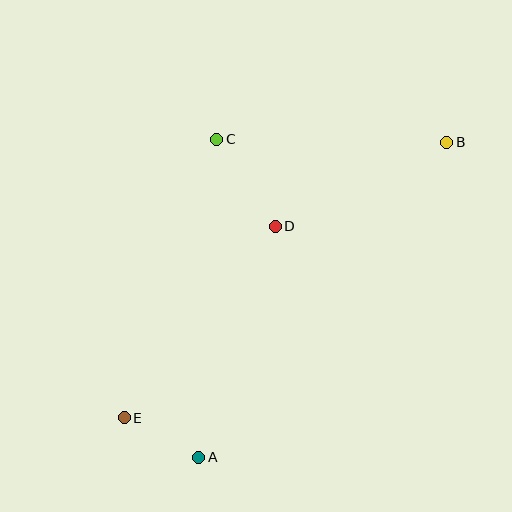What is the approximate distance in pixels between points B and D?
The distance between B and D is approximately 191 pixels.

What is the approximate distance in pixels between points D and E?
The distance between D and E is approximately 244 pixels.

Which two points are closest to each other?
Points A and E are closest to each other.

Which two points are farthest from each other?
Points B and E are farthest from each other.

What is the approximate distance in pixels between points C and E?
The distance between C and E is approximately 294 pixels.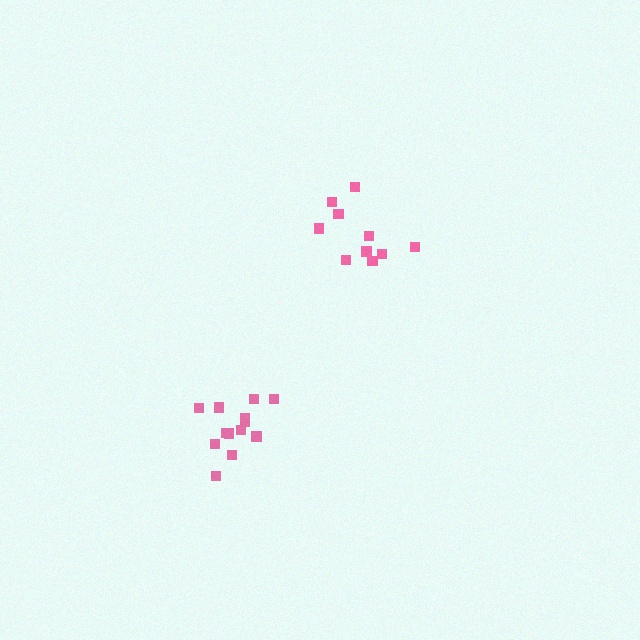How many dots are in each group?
Group 1: 10 dots, Group 2: 13 dots (23 total).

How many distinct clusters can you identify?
There are 2 distinct clusters.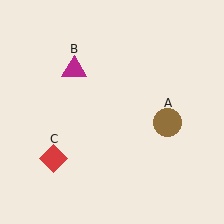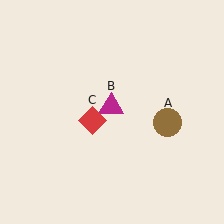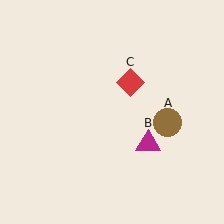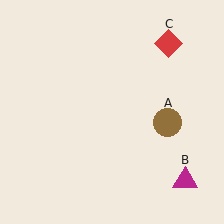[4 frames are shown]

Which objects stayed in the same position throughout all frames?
Brown circle (object A) remained stationary.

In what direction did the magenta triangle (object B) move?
The magenta triangle (object B) moved down and to the right.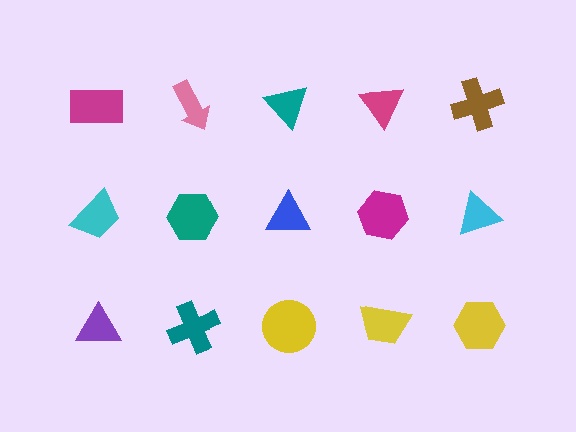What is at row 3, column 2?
A teal cross.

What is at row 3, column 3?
A yellow circle.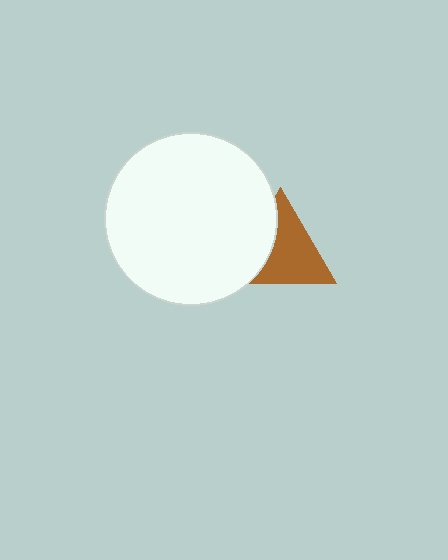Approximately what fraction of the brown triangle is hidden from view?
Roughly 34% of the brown triangle is hidden behind the white circle.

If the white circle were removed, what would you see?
You would see the complete brown triangle.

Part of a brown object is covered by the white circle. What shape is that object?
It is a triangle.